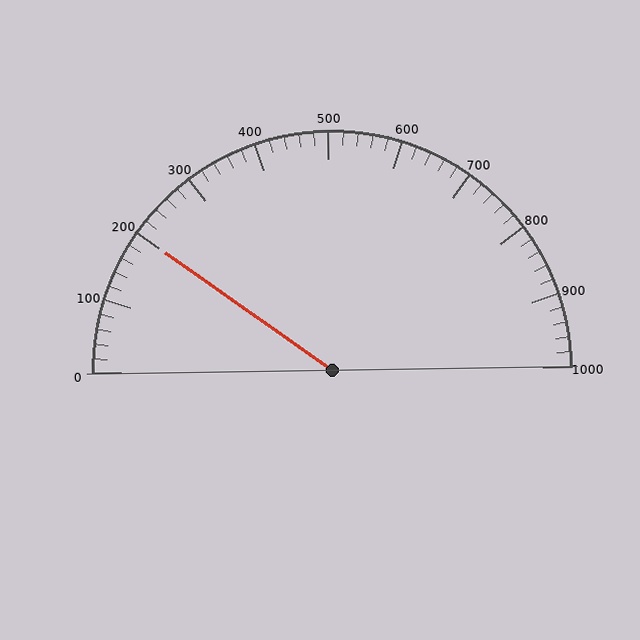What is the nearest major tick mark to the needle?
The nearest major tick mark is 200.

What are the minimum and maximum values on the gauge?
The gauge ranges from 0 to 1000.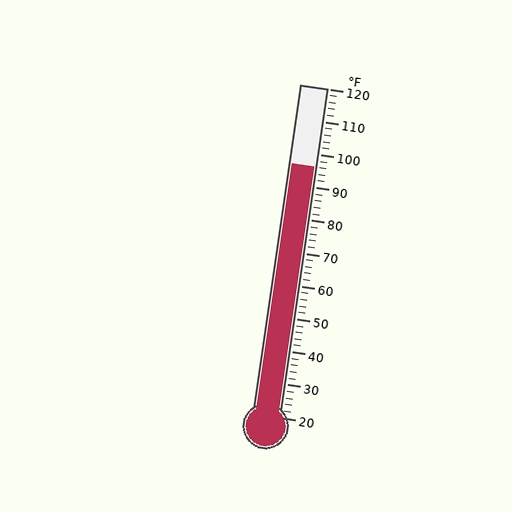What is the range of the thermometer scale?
The thermometer scale ranges from 20°F to 120°F.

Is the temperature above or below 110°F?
The temperature is below 110°F.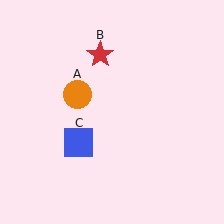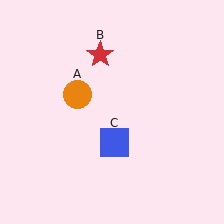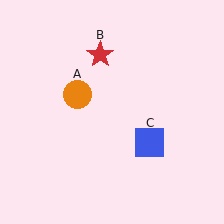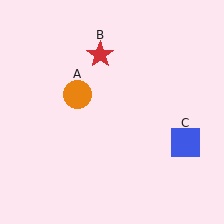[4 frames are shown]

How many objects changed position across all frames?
1 object changed position: blue square (object C).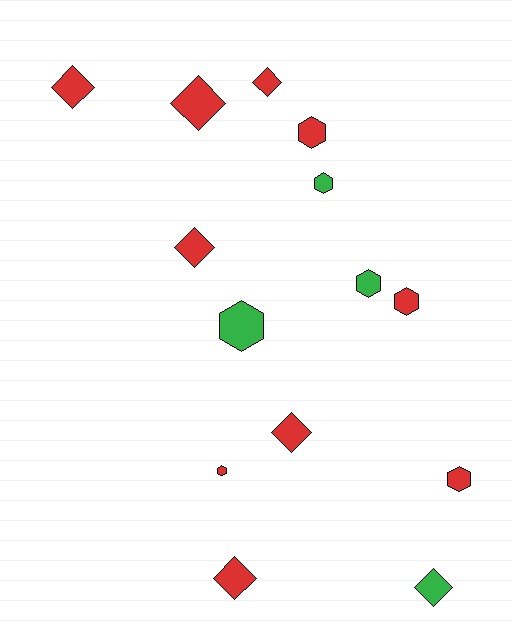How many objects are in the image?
There are 14 objects.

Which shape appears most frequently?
Hexagon, with 7 objects.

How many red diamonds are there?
There are 6 red diamonds.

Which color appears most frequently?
Red, with 10 objects.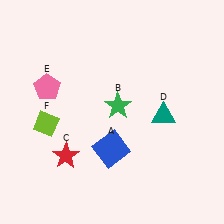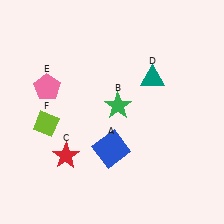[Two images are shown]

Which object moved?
The teal triangle (D) moved up.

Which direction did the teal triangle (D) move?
The teal triangle (D) moved up.